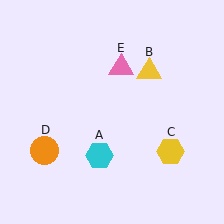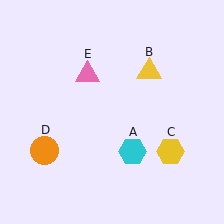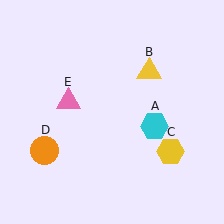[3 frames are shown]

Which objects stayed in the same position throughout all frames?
Yellow triangle (object B) and yellow hexagon (object C) and orange circle (object D) remained stationary.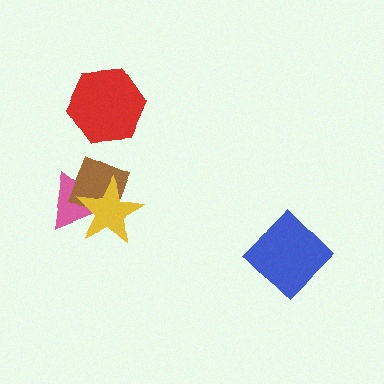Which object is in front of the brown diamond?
The yellow star is in front of the brown diamond.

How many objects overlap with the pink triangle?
2 objects overlap with the pink triangle.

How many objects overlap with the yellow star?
2 objects overlap with the yellow star.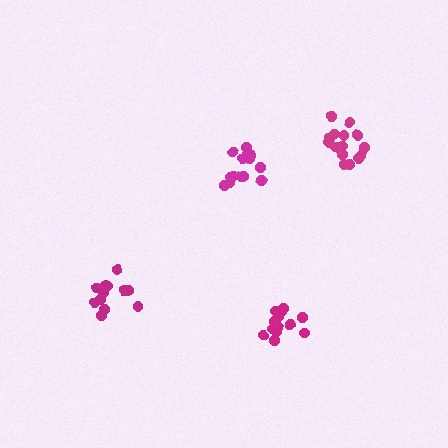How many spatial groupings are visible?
There are 4 spatial groupings.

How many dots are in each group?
Group 1: 15 dots, Group 2: 14 dots, Group 3: 13 dots, Group 4: 16 dots (58 total).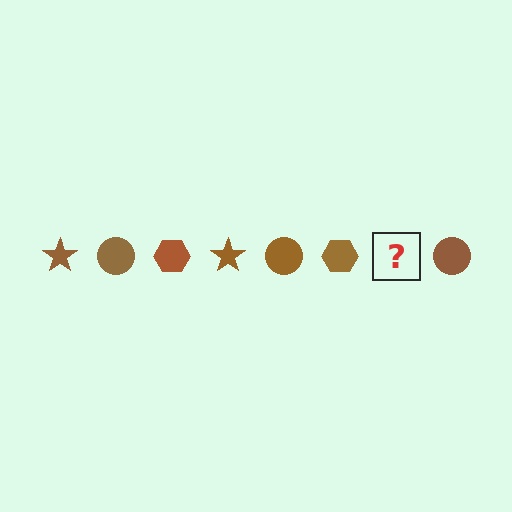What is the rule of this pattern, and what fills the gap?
The rule is that the pattern cycles through star, circle, hexagon shapes in brown. The gap should be filled with a brown star.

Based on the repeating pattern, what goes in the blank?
The blank should be a brown star.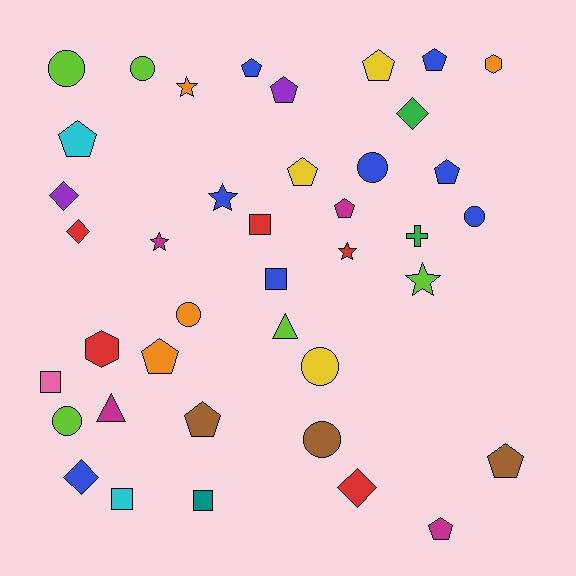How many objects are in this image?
There are 40 objects.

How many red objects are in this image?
There are 5 red objects.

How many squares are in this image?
There are 5 squares.